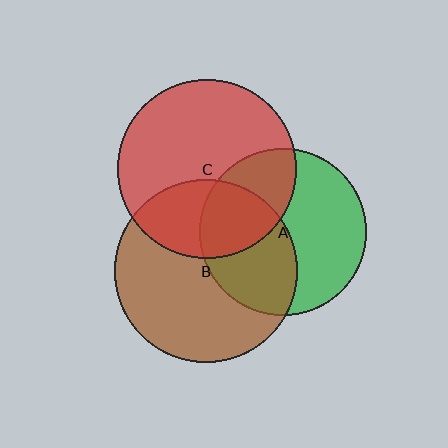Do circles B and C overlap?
Yes.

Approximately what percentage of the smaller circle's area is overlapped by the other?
Approximately 35%.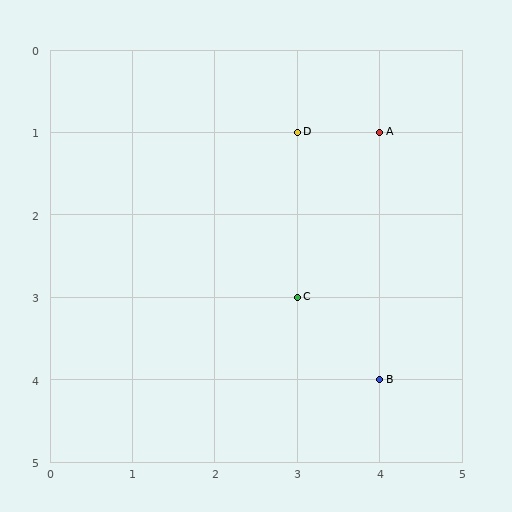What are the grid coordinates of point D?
Point D is at grid coordinates (3, 1).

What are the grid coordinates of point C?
Point C is at grid coordinates (3, 3).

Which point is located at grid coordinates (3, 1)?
Point D is at (3, 1).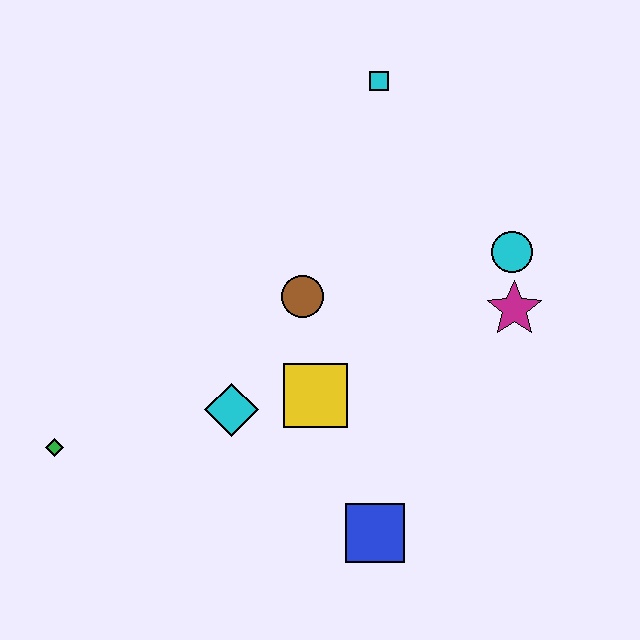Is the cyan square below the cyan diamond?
No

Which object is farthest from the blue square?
The cyan square is farthest from the blue square.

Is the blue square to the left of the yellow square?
No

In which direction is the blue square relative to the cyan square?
The blue square is below the cyan square.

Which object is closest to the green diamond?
The cyan diamond is closest to the green diamond.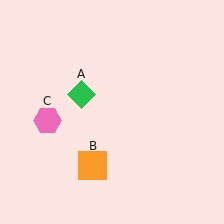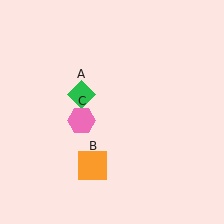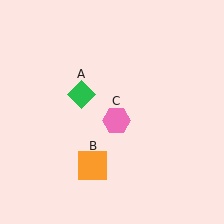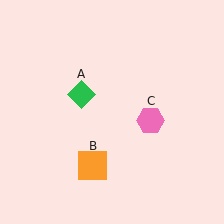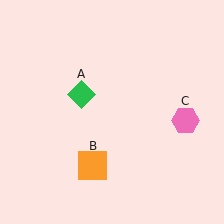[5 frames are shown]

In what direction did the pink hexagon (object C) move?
The pink hexagon (object C) moved right.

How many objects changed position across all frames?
1 object changed position: pink hexagon (object C).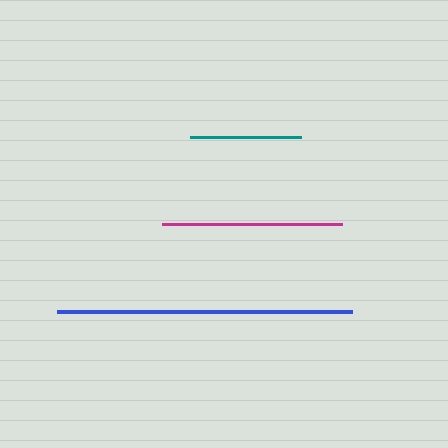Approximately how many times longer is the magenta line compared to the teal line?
The magenta line is approximately 1.6 times the length of the teal line.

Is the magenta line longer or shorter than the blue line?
The blue line is longer than the magenta line.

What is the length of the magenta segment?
The magenta segment is approximately 180 pixels long.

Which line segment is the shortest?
The teal line is the shortest at approximately 111 pixels.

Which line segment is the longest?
The blue line is the longest at approximately 295 pixels.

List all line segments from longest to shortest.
From longest to shortest: blue, magenta, teal.